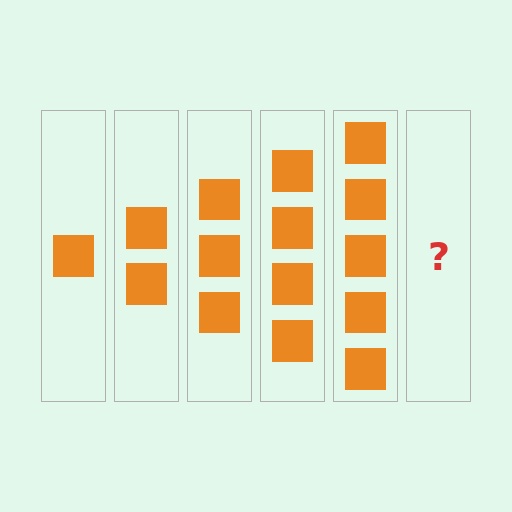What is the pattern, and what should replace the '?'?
The pattern is that each step adds one more square. The '?' should be 6 squares.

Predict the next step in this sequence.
The next step is 6 squares.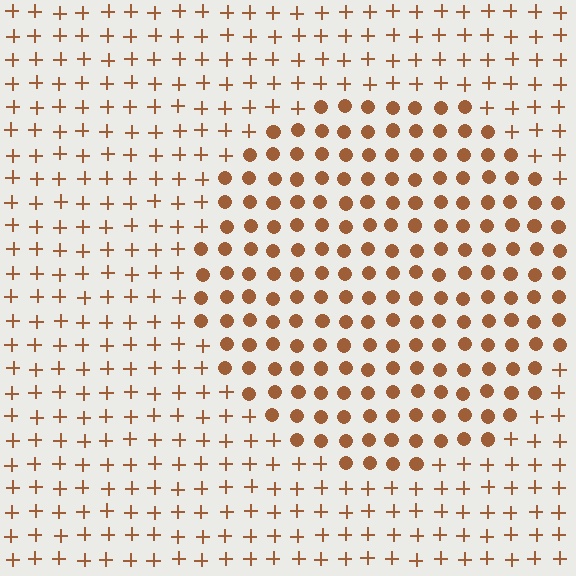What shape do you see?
I see a circle.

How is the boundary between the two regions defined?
The boundary is defined by a change in element shape: circles inside vs. plus signs outside. All elements share the same color and spacing.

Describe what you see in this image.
The image is filled with small brown elements arranged in a uniform grid. A circle-shaped region contains circles, while the surrounding area contains plus signs. The boundary is defined purely by the change in element shape.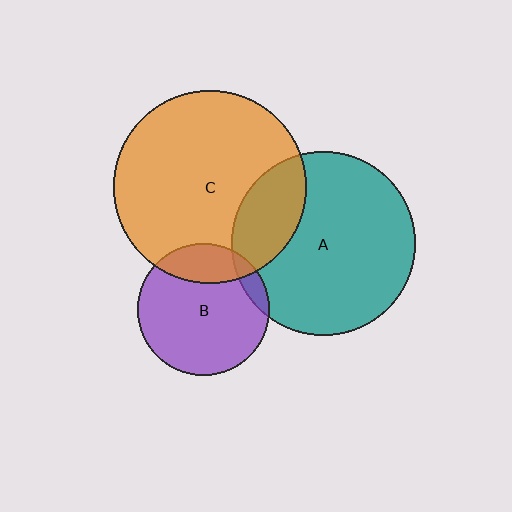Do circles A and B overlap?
Yes.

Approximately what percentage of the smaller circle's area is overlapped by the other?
Approximately 10%.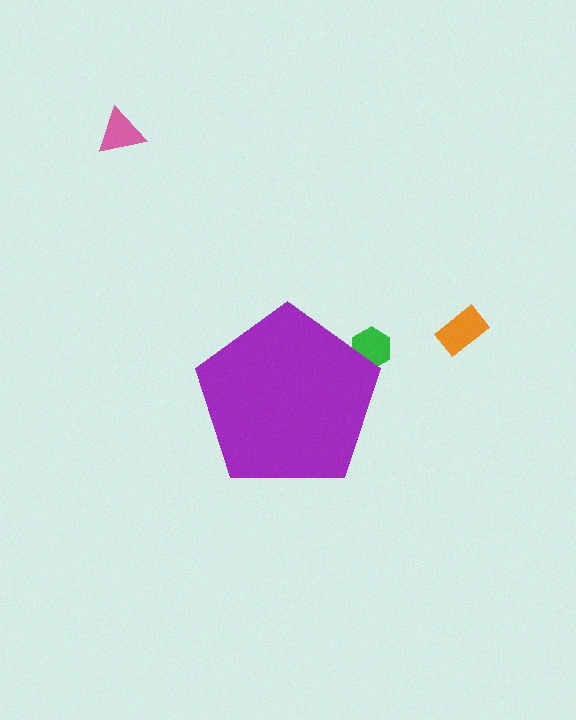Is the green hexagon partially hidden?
Yes, the green hexagon is partially hidden behind the purple pentagon.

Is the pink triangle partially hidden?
No, the pink triangle is fully visible.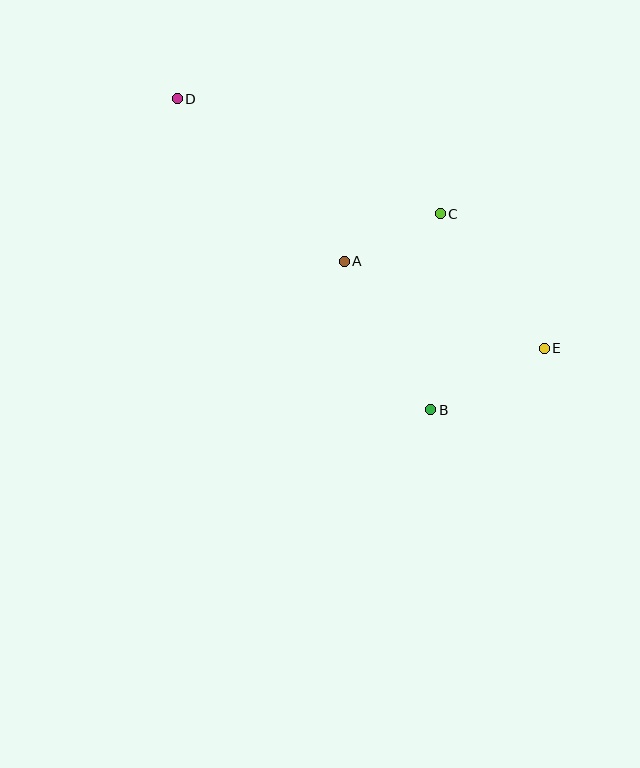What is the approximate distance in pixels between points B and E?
The distance between B and E is approximately 129 pixels.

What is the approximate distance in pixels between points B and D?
The distance between B and D is approximately 402 pixels.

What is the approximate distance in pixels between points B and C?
The distance between B and C is approximately 197 pixels.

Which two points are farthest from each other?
Points D and E are farthest from each other.